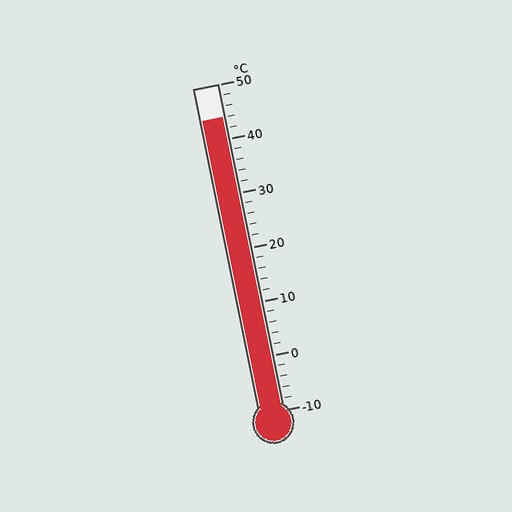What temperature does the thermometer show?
The thermometer shows approximately 44°C.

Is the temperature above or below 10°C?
The temperature is above 10°C.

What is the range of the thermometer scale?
The thermometer scale ranges from -10°C to 50°C.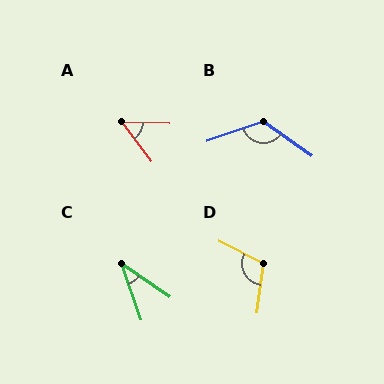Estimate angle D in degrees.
Approximately 109 degrees.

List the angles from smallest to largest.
C (36°), A (51°), D (109°), B (125°).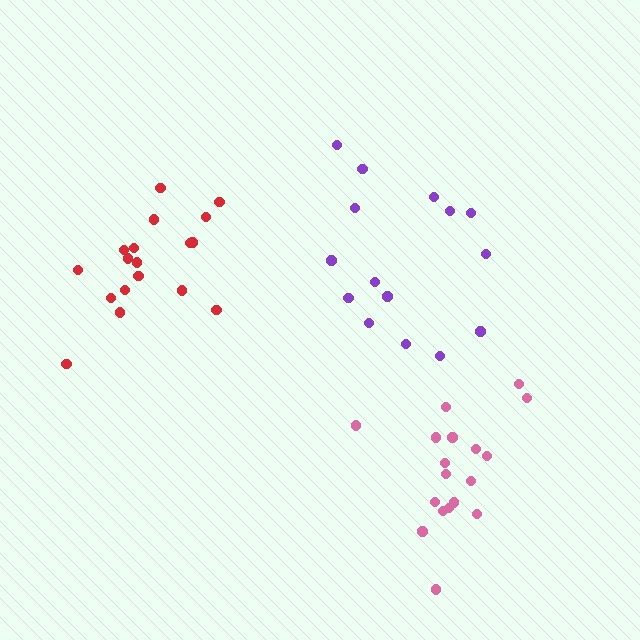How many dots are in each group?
Group 1: 19 dots, Group 2: 18 dots, Group 3: 15 dots (52 total).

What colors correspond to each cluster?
The clusters are colored: red, pink, purple.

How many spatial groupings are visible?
There are 3 spatial groupings.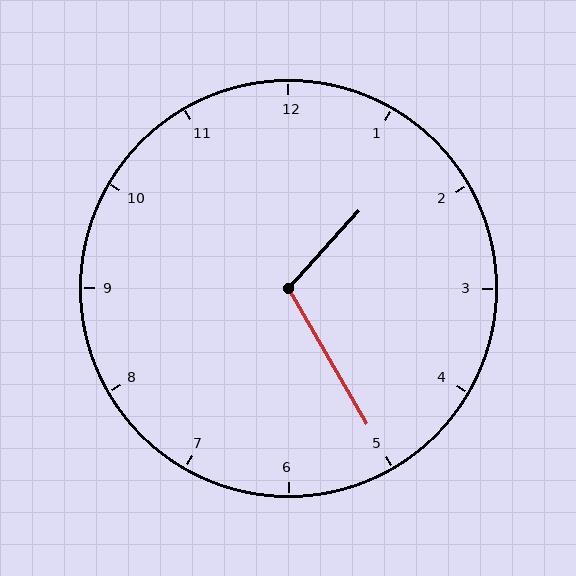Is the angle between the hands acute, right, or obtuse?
It is obtuse.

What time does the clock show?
1:25.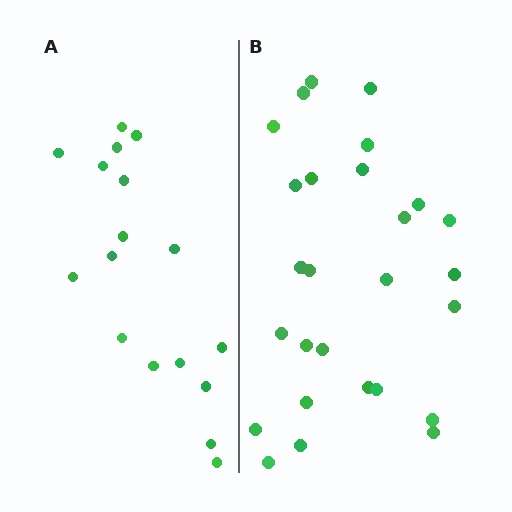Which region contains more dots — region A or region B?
Region B (the right region) has more dots.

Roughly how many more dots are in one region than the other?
Region B has roughly 10 or so more dots than region A.